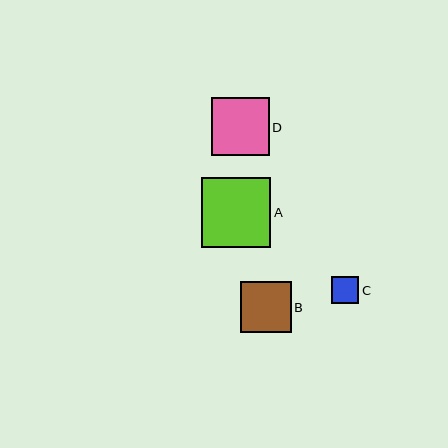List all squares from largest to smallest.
From largest to smallest: A, D, B, C.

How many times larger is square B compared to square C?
Square B is approximately 1.9 times the size of square C.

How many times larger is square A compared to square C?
Square A is approximately 2.6 times the size of square C.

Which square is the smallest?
Square C is the smallest with a size of approximately 27 pixels.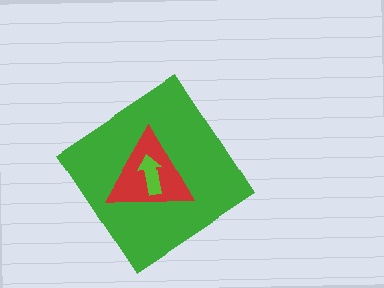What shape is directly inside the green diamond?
The red triangle.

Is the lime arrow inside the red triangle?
Yes.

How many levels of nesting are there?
3.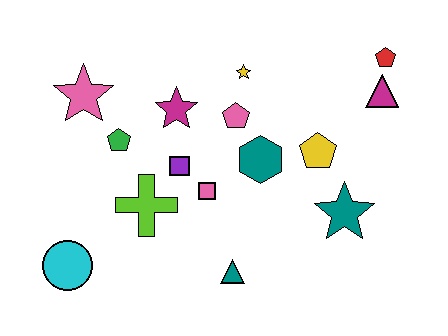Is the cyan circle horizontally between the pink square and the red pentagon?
No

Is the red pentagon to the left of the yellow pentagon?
No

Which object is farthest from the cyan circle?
The red pentagon is farthest from the cyan circle.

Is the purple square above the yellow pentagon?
No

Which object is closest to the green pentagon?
The pink star is closest to the green pentagon.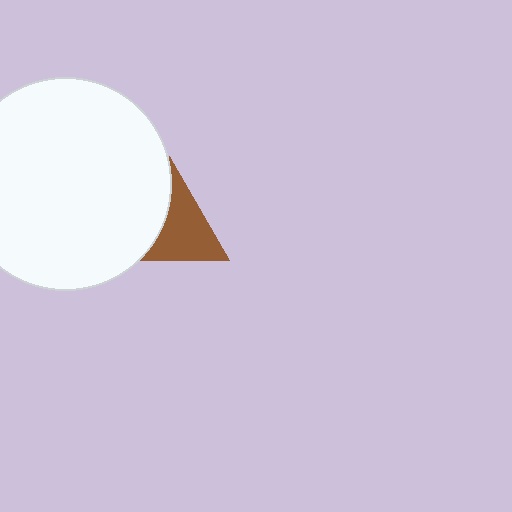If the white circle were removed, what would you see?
You would see the complete brown triangle.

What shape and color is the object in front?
The object in front is a white circle.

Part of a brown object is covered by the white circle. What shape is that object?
It is a triangle.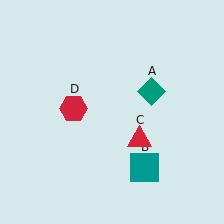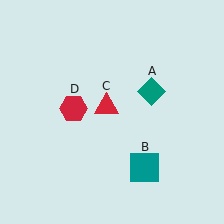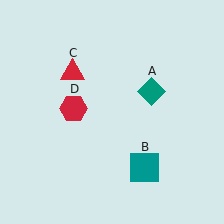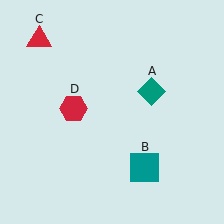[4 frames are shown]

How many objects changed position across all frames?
1 object changed position: red triangle (object C).